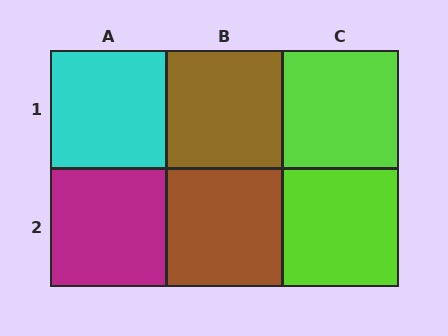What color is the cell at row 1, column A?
Cyan.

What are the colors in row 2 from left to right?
Magenta, brown, lime.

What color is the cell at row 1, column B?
Brown.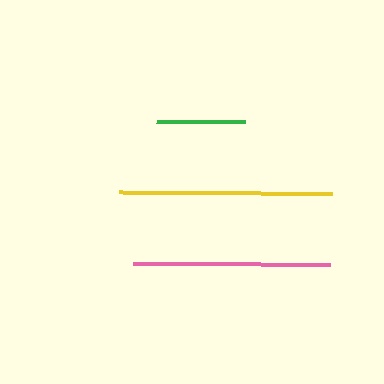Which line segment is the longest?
The yellow line is the longest at approximately 213 pixels.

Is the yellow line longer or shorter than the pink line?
The yellow line is longer than the pink line.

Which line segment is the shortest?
The green line is the shortest at approximately 88 pixels.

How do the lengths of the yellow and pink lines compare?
The yellow and pink lines are approximately the same length.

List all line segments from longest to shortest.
From longest to shortest: yellow, pink, green.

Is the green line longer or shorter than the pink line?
The pink line is longer than the green line.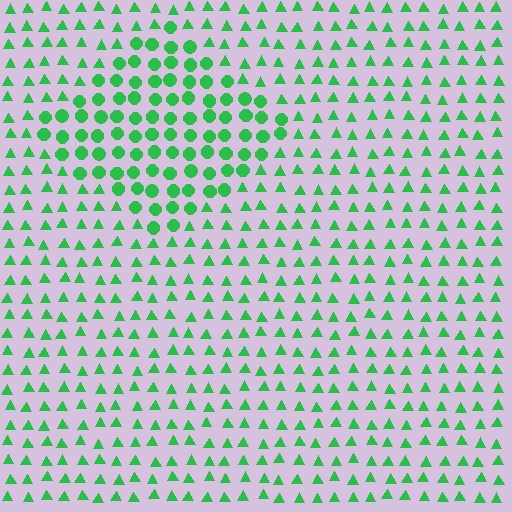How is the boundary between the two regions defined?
The boundary is defined by a change in element shape: circles inside vs. triangles outside. All elements share the same color and spacing.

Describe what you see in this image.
The image is filled with small green elements arranged in a uniform grid. A diamond-shaped region contains circles, while the surrounding area contains triangles. The boundary is defined purely by the change in element shape.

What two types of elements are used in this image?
The image uses circles inside the diamond region and triangles outside it.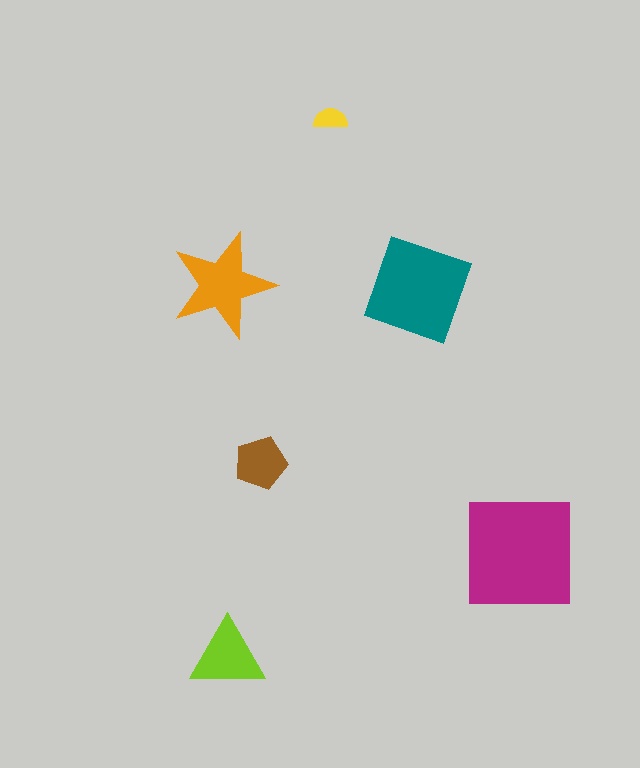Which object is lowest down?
The lime triangle is bottommost.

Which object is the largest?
The magenta square.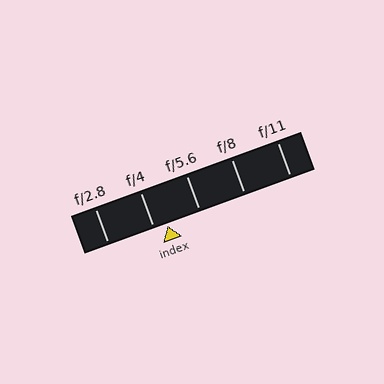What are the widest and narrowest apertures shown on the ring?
The widest aperture shown is f/2.8 and the narrowest is f/11.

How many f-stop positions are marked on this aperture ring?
There are 5 f-stop positions marked.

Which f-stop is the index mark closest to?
The index mark is closest to f/4.